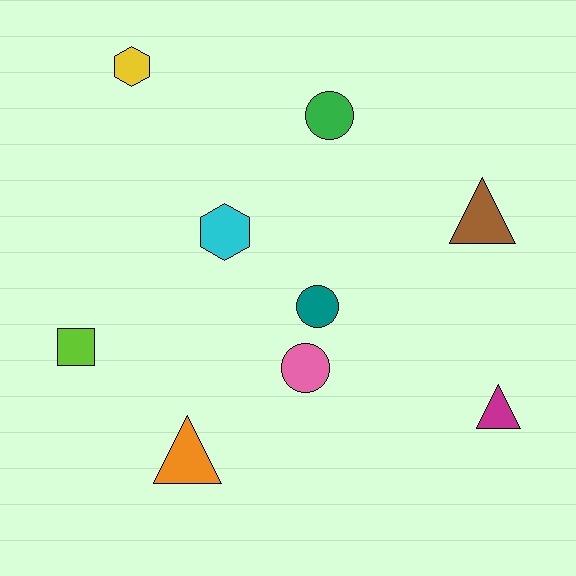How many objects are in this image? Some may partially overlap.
There are 9 objects.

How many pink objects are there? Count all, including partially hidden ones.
There is 1 pink object.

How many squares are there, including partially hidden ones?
There is 1 square.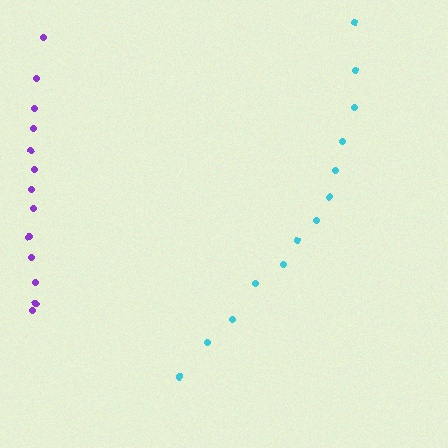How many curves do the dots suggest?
There are 2 distinct paths.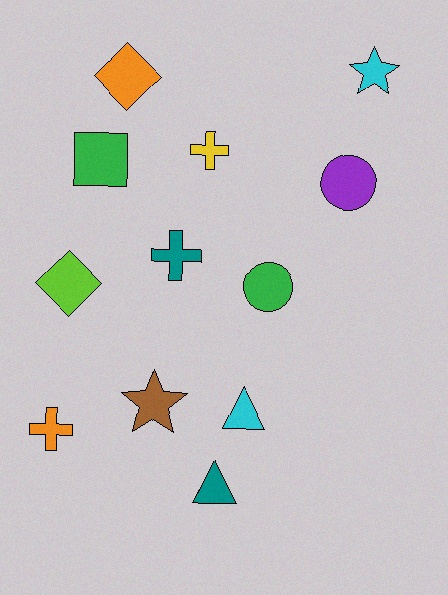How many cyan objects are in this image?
There are 2 cyan objects.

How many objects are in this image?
There are 12 objects.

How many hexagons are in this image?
There are no hexagons.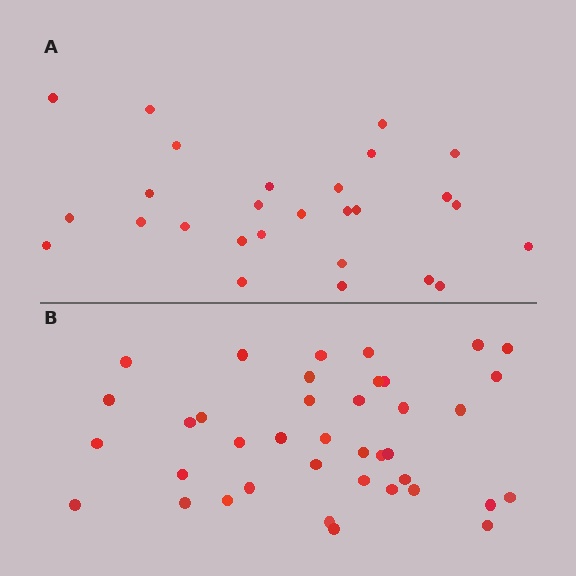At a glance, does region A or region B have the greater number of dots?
Region B (the bottom region) has more dots.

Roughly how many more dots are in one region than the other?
Region B has roughly 12 or so more dots than region A.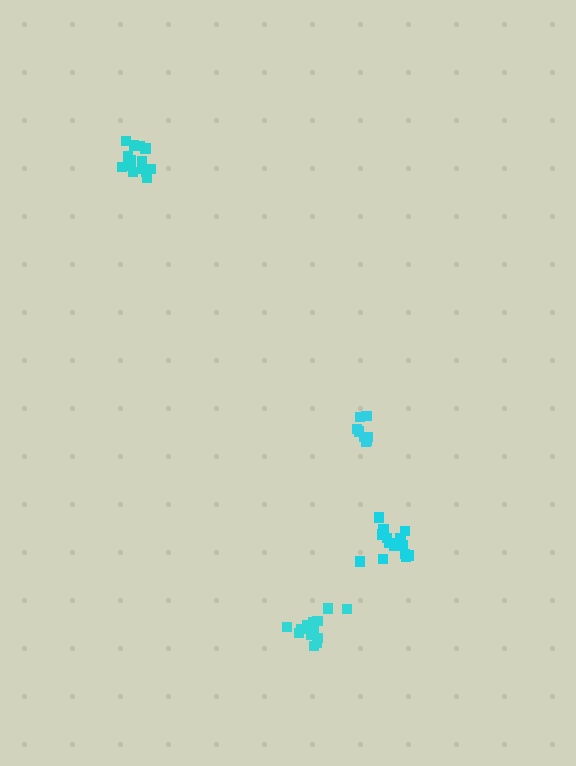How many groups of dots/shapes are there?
There are 4 groups.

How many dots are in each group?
Group 1: 14 dots, Group 2: 14 dots, Group 3: 13 dots, Group 4: 8 dots (49 total).